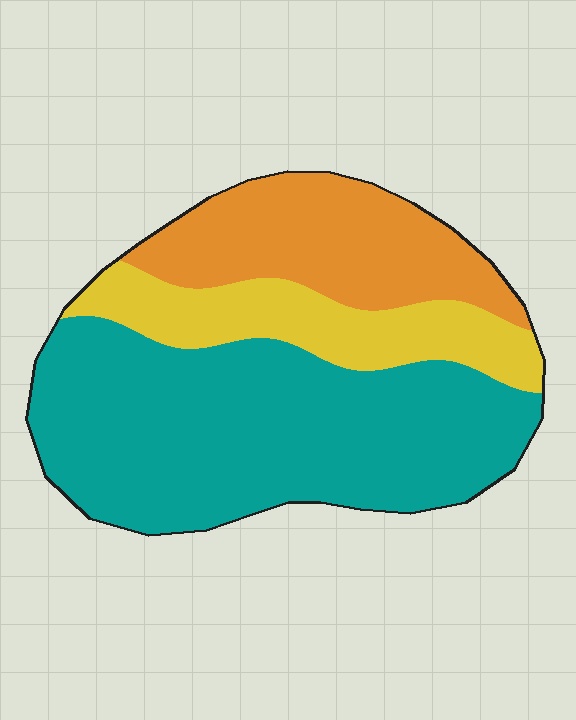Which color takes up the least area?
Yellow, at roughly 20%.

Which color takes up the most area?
Teal, at roughly 55%.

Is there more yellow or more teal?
Teal.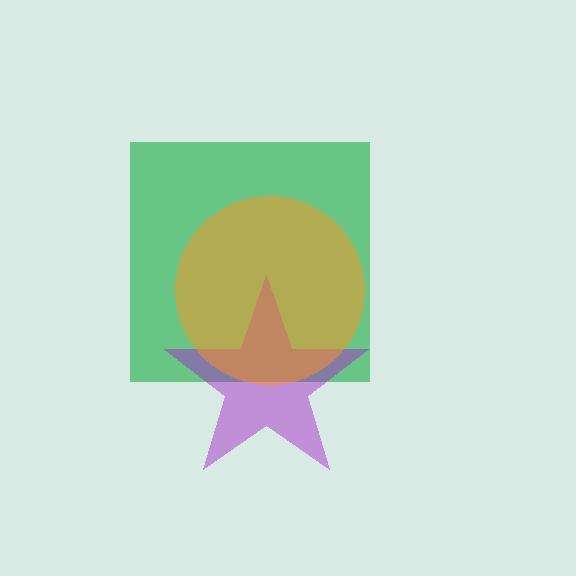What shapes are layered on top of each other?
The layered shapes are: a green square, a purple star, an orange circle.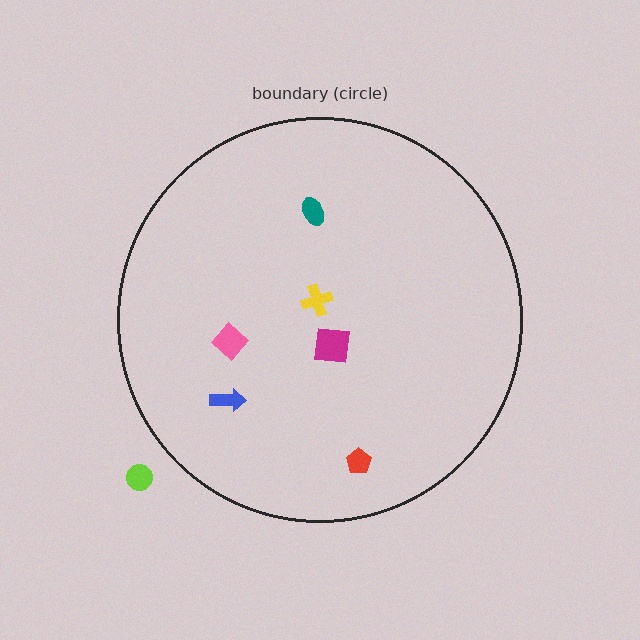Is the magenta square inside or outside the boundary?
Inside.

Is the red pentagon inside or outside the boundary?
Inside.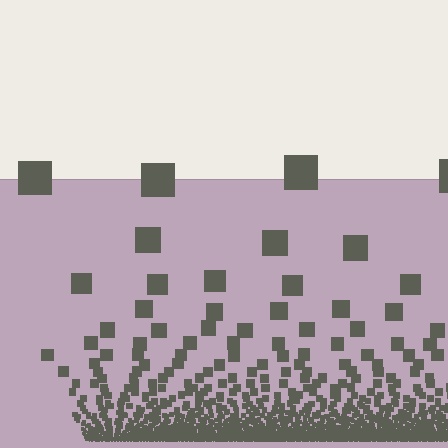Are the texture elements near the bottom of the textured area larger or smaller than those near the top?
Smaller. The gradient is inverted — elements near the bottom are smaller and denser.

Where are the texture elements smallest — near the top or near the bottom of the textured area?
Near the bottom.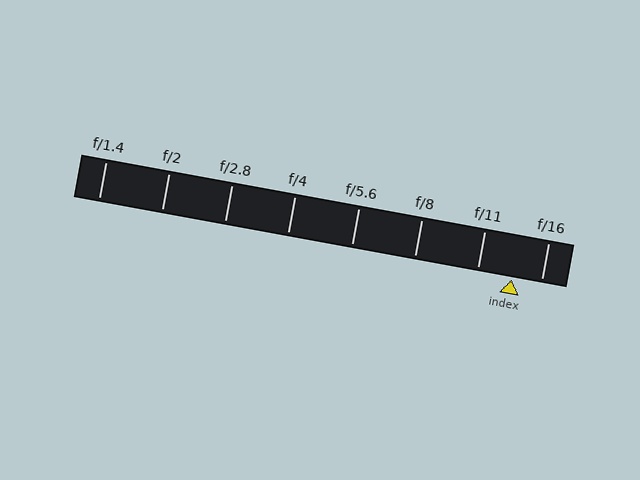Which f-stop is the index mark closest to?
The index mark is closest to f/16.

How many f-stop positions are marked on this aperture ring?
There are 8 f-stop positions marked.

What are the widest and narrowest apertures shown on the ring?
The widest aperture shown is f/1.4 and the narrowest is f/16.